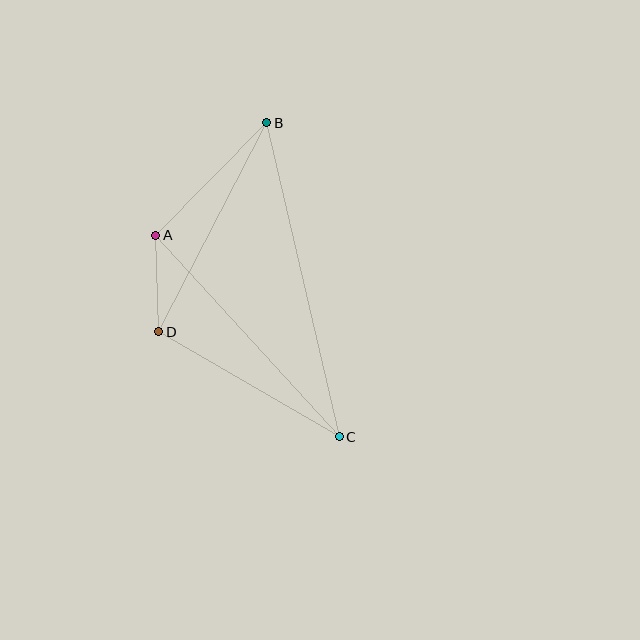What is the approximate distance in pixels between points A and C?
The distance between A and C is approximately 273 pixels.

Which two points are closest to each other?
Points A and D are closest to each other.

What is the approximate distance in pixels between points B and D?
The distance between B and D is approximately 235 pixels.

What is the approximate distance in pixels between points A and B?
The distance between A and B is approximately 158 pixels.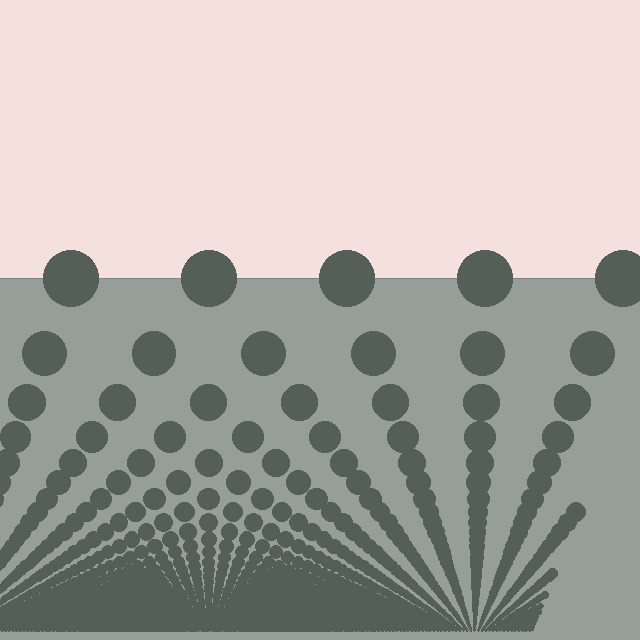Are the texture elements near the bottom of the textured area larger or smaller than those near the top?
Smaller. The gradient is inverted — elements near the bottom are smaller and denser.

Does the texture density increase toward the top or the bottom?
Density increases toward the bottom.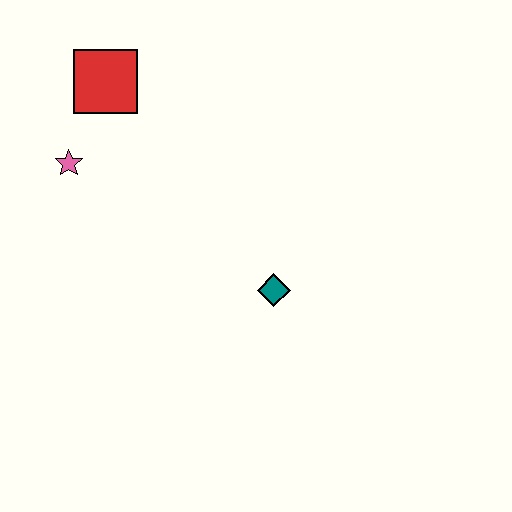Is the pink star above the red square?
No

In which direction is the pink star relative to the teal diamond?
The pink star is to the left of the teal diamond.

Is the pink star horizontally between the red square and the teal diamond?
No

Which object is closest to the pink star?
The red square is closest to the pink star.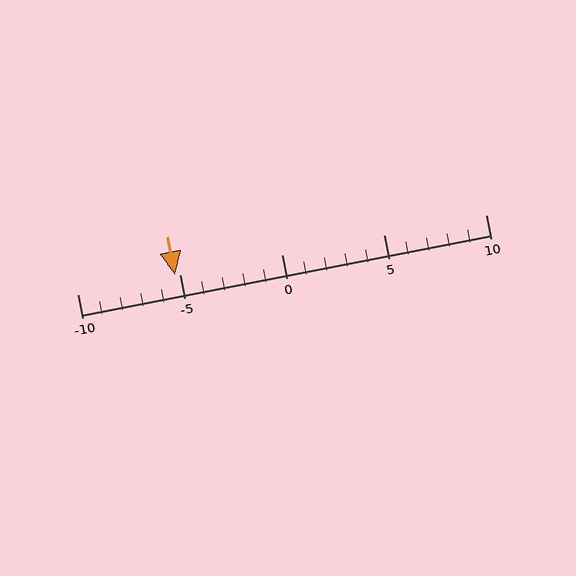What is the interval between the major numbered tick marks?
The major tick marks are spaced 5 units apart.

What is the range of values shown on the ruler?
The ruler shows values from -10 to 10.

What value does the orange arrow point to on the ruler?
The orange arrow points to approximately -5.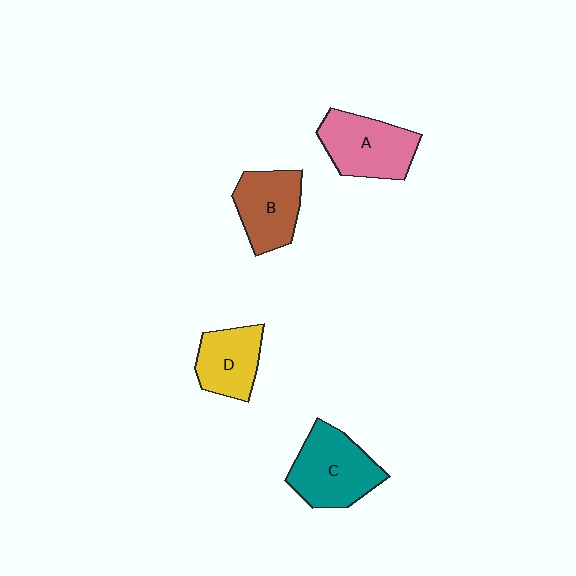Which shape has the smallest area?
Shape D (yellow).